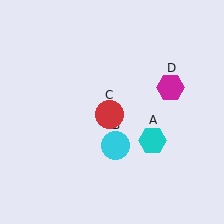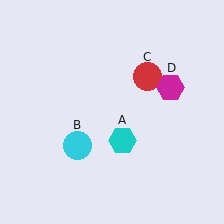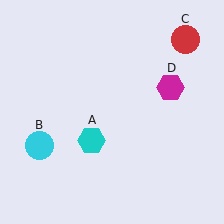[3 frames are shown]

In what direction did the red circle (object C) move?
The red circle (object C) moved up and to the right.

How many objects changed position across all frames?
3 objects changed position: cyan hexagon (object A), cyan circle (object B), red circle (object C).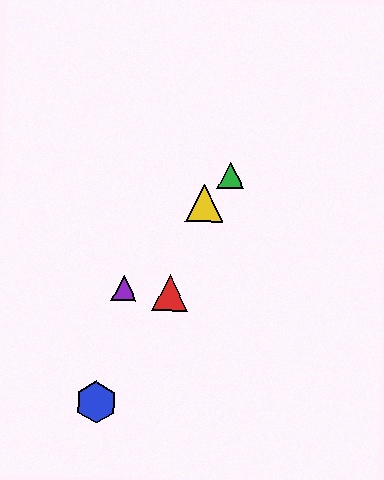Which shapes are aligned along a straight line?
The green triangle, the yellow triangle, the purple triangle are aligned along a straight line.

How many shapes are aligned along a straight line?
3 shapes (the green triangle, the yellow triangle, the purple triangle) are aligned along a straight line.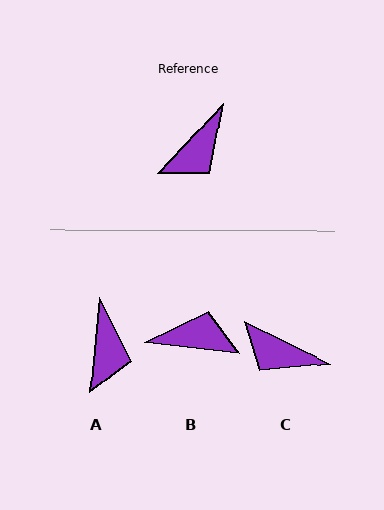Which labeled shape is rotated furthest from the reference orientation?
B, about 126 degrees away.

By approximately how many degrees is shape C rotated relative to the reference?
Approximately 74 degrees clockwise.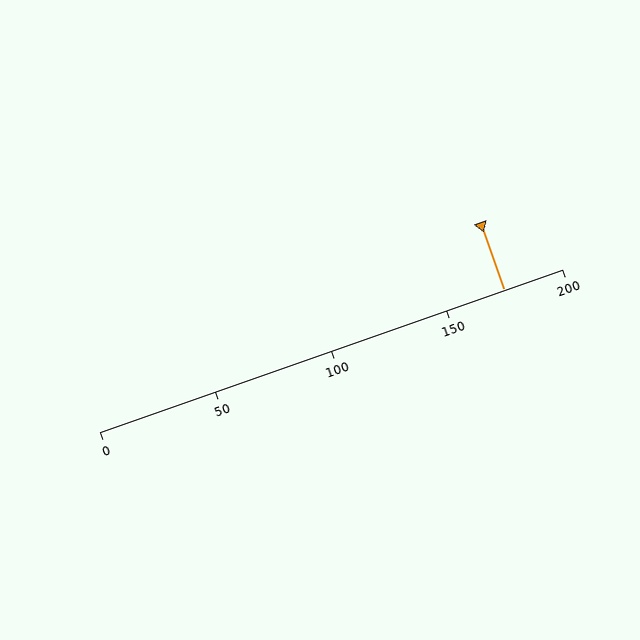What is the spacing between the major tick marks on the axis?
The major ticks are spaced 50 apart.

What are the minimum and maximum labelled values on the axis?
The axis runs from 0 to 200.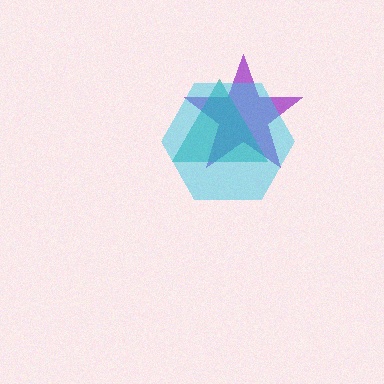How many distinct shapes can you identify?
There are 3 distinct shapes: a purple star, a teal triangle, a cyan hexagon.